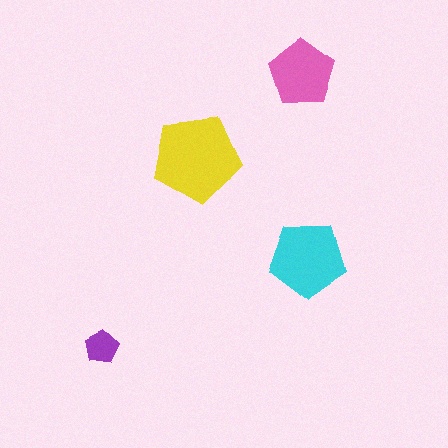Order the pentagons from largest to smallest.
the yellow one, the cyan one, the pink one, the purple one.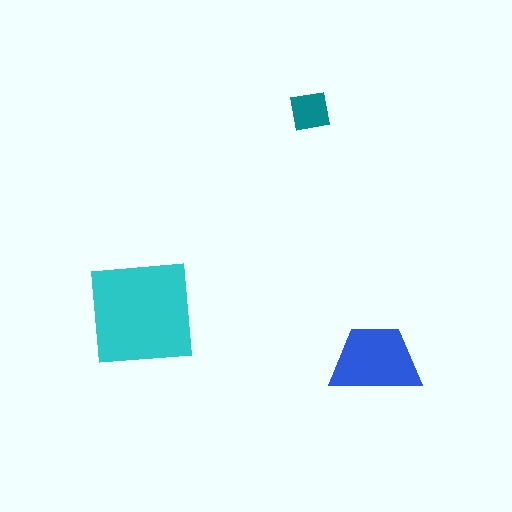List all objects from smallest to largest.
The teal square, the blue trapezoid, the cyan square.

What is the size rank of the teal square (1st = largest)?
3rd.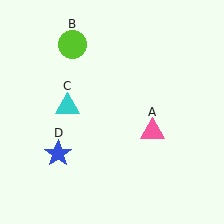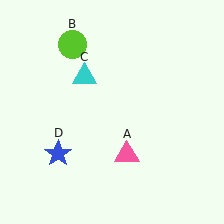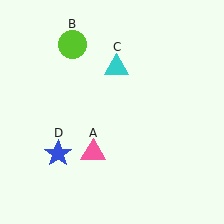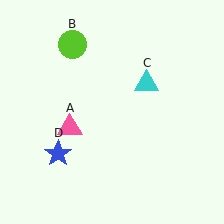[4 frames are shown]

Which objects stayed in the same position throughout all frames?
Lime circle (object B) and blue star (object D) remained stationary.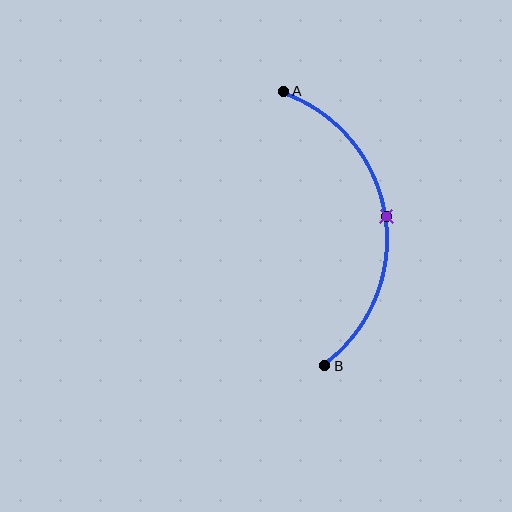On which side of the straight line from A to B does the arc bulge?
The arc bulges to the right of the straight line connecting A and B.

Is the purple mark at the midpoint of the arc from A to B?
Yes. The purple mark lies on the arc at equal arc-length from both A and B — it is the arc midpoint.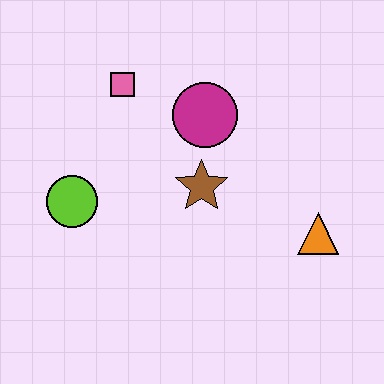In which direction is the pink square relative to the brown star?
The pink square is above the brown star.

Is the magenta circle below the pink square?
Yes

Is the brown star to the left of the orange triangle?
Yes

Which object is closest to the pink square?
The magenta circle is closest to the pink square.